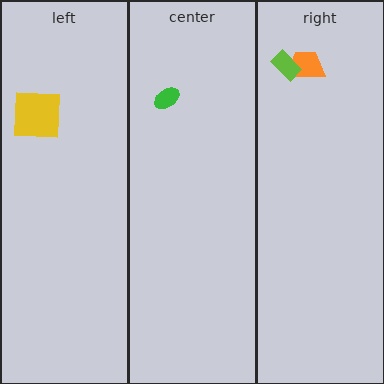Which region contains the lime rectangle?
The right region.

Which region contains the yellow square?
The left region.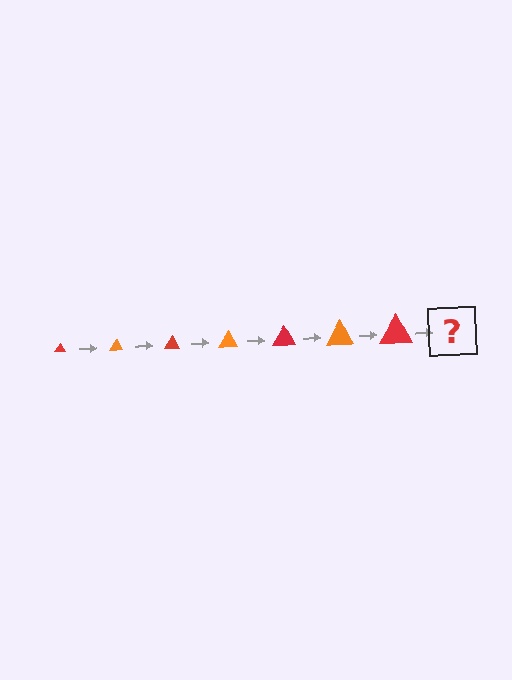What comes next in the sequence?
The next element should be an orange triangle, larger than the previous one.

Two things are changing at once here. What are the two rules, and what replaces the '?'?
The two rules are that the triangle grows larger each step and the color cycles through red and orange. The '?' should be an orange triangle, larger than the previous one.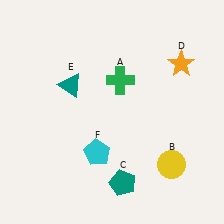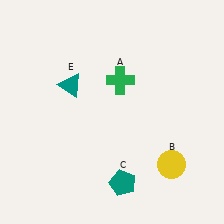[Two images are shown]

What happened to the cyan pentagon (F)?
The cyan pentagon (F) was removed in Image 2. It was in the bottom-left area of Image 1.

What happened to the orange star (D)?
The orange star (D) was removed in Image 2. It was in the top-right area of Image 1.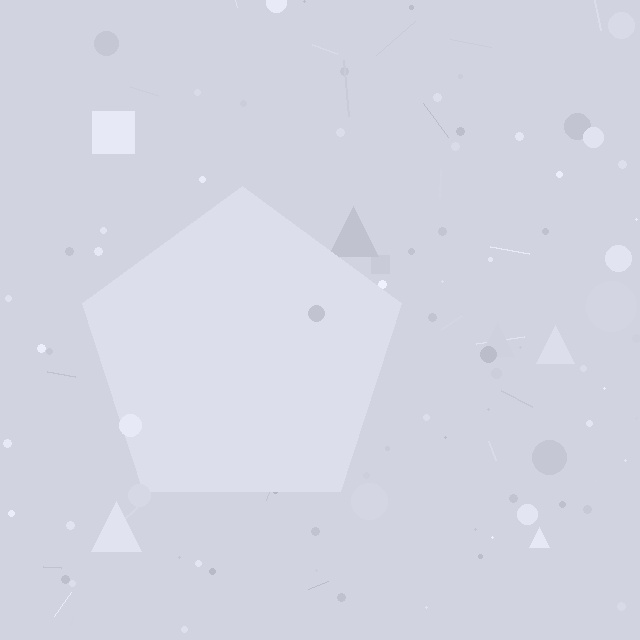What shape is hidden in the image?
A pentagon is hidden in the image.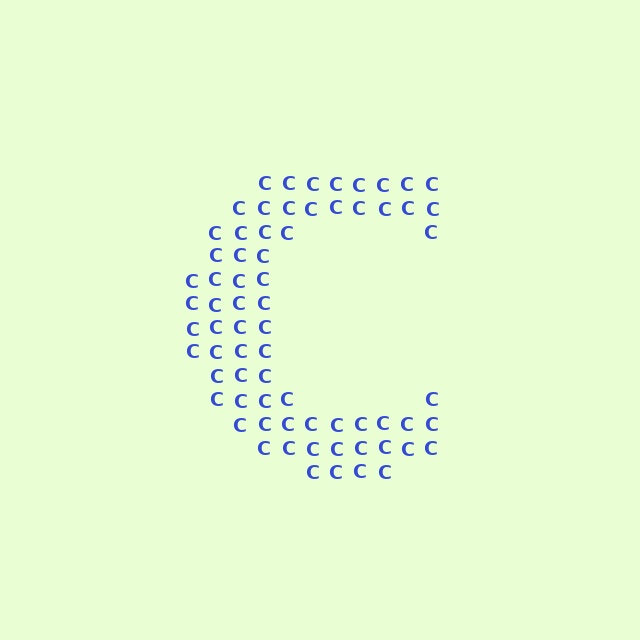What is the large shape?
The large shape is the letter C.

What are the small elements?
The small elements are letter C's.